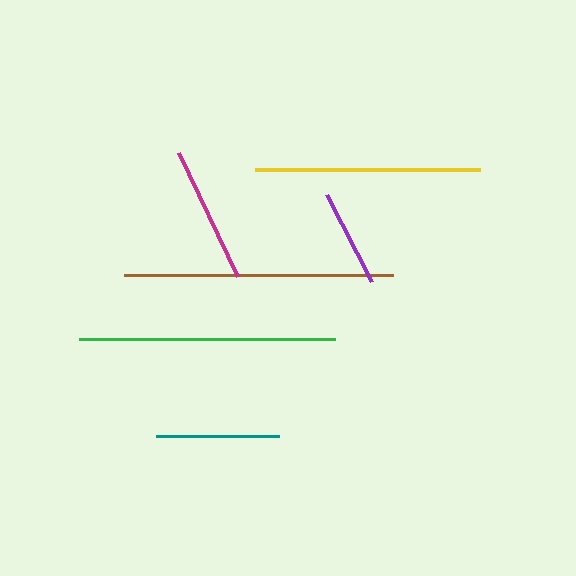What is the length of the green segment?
The green segment is approximately 256 pixels long.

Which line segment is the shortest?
The purple line is the shortest at approximately 97 pixels.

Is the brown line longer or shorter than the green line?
The brown line is longer than the green line.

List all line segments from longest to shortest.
From longest to shortest: brown, green, yellow, magenta, teal, purple.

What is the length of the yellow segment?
The yellow segment is approximately 225 pixels long.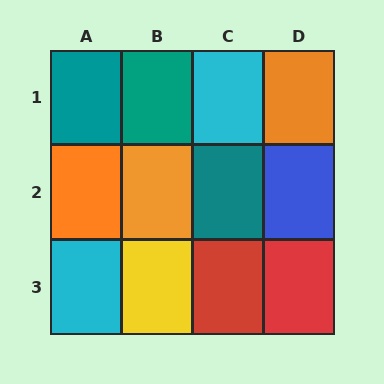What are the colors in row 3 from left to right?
Cyan, yellow, red, red.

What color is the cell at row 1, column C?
Cyan.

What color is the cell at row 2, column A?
Orange.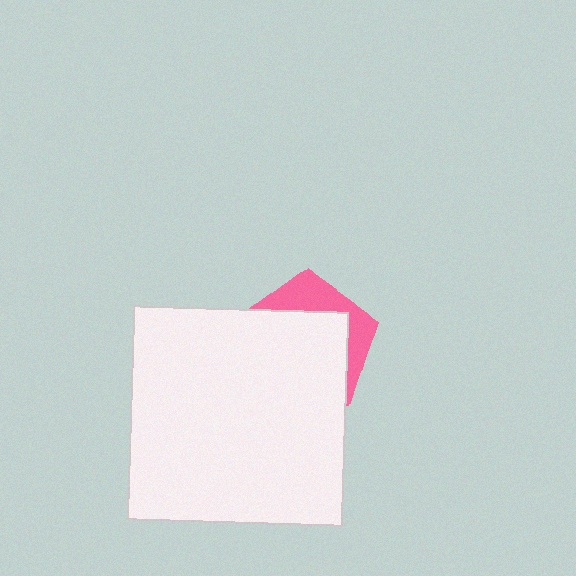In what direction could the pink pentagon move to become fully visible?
The pink pentagon could move up. That would shift it out from behind the white square entirely.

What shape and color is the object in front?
The object in front is a white square.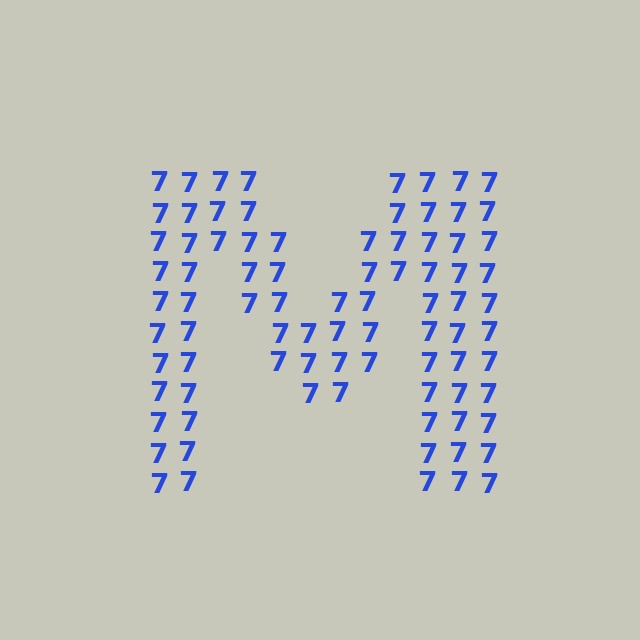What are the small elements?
The small elements are digit 7's.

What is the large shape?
The large shape is the letter M.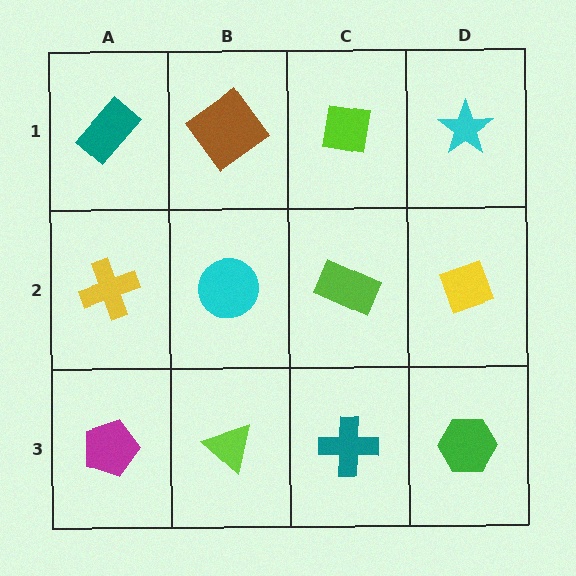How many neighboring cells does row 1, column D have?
2.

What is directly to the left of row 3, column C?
A lime triangle.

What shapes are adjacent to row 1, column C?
A lime rectangle (row 2, column C), a brown diamond (row 1, column B), a cyan star (row 1, column D).